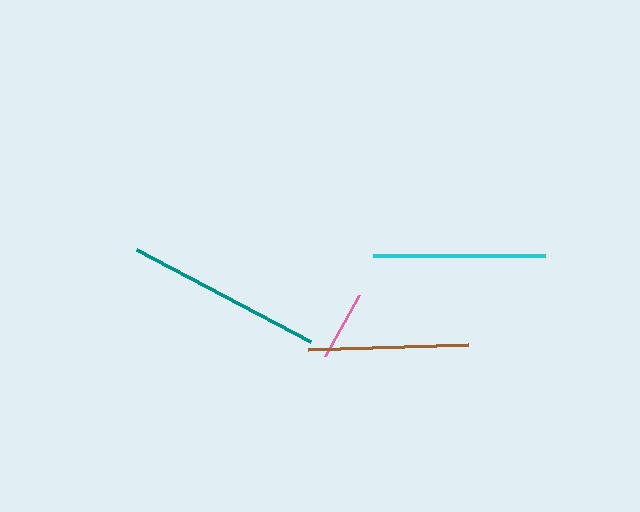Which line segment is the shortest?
The pink line is the shortest at approximately 70 pixels.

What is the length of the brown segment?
The brown segment is approximately 160 pixels long.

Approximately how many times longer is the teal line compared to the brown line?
The teal line is approximately 1.2 times the length of the brown line.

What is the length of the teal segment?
The teal segment is approximately 196 pixels long.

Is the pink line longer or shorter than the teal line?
The teal line is longer than the pink line.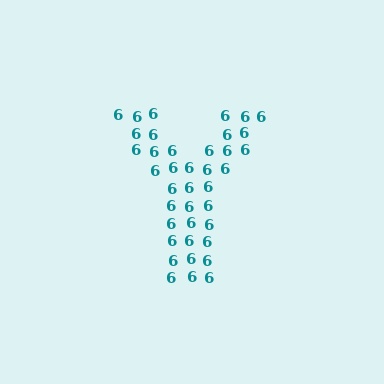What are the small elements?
The small elements are digit 6's.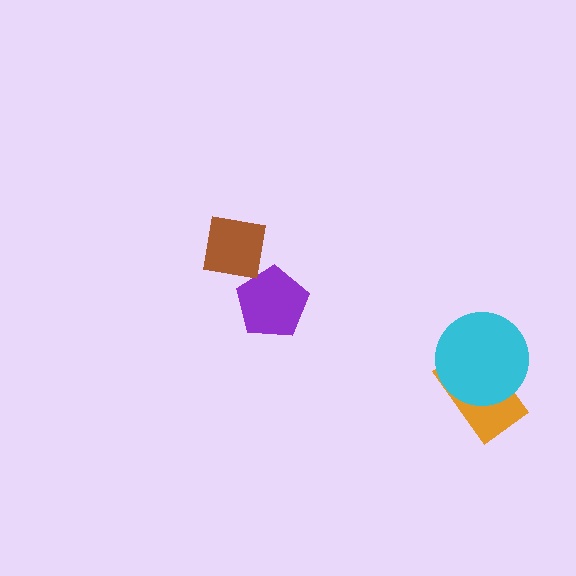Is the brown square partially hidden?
No, no other shape covers it.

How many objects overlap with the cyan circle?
1 object overlaps with the cyan circle.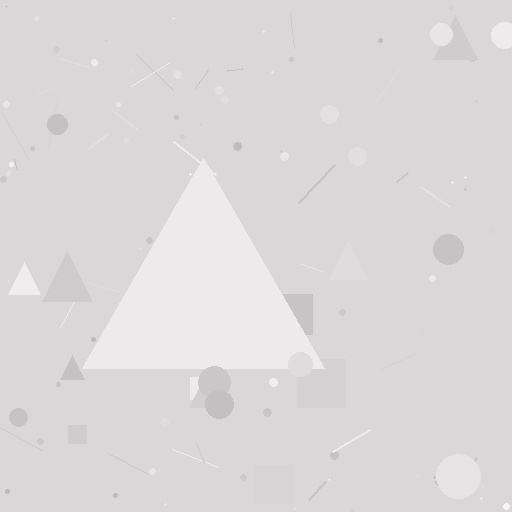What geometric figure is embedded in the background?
A triangle is embedded in the background.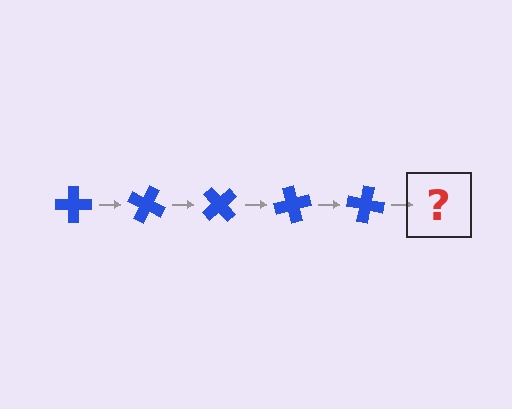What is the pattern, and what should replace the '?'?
The pattern is that the cross rotates 25 degrees each step. The '?' should be a blue cross rotated 125 degrees.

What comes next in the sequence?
The next element should be a blue cross rotated 125 degrees.